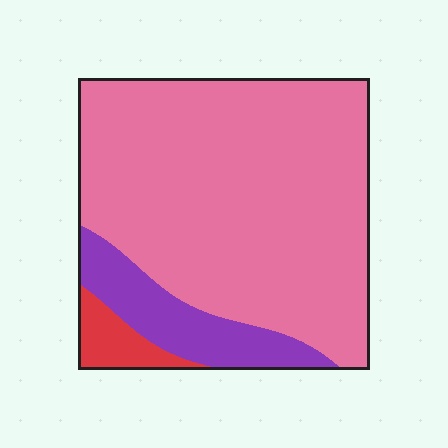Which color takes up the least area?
Red, at roughly 5%.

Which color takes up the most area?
Pink, at roughly 80%.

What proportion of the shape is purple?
Purple takes up less than a quarter of the shape.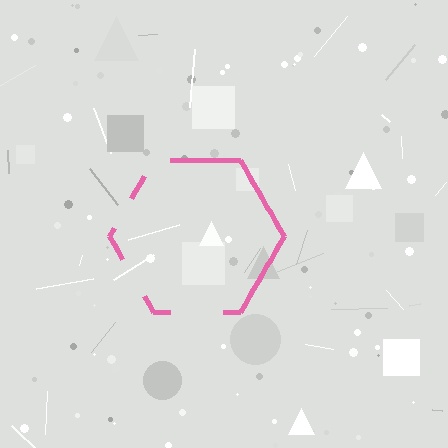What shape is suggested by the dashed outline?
The dashed outline suggests a hexagon.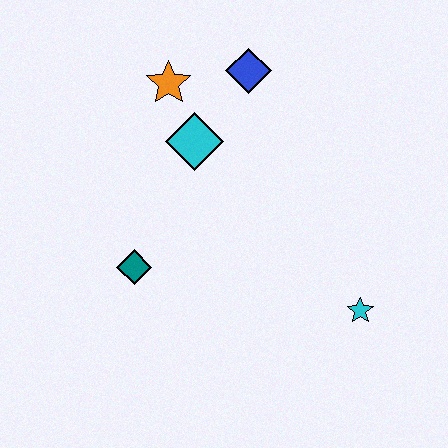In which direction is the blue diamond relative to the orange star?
The blue diamond is to the right of the orange star.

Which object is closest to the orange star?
The cyan diamond is closest to the orange star.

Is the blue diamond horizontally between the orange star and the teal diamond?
No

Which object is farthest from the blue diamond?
The cyan star is farthest from the blue diamond.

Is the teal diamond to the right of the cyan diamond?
No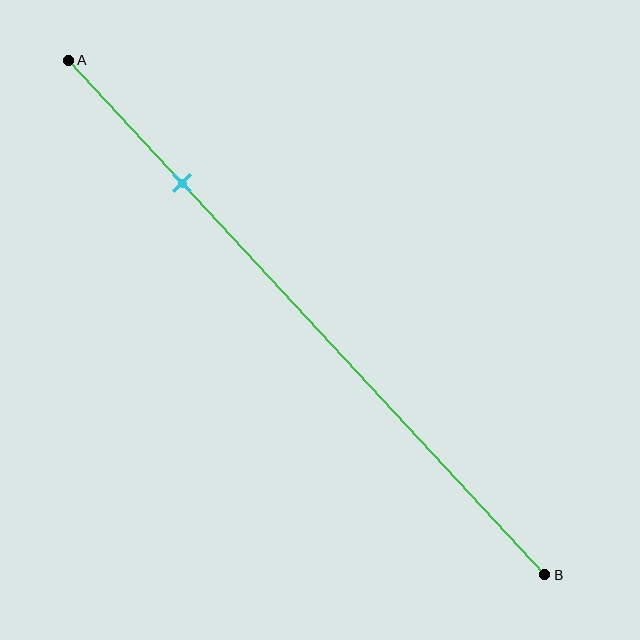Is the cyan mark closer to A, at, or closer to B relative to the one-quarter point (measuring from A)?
The cyan mark is approximately at the one-quarter point of segment AB.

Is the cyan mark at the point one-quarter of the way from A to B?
Yes, the mark is approximately at the one-quarter point.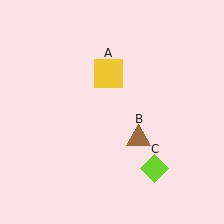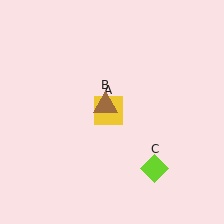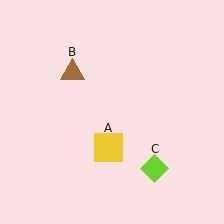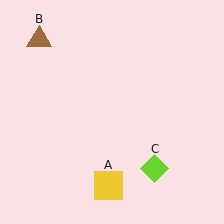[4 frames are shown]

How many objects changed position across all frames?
2 objects changed position: yellow square (object A), brown triangle (object B).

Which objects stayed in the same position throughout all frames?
Lime diamond (object C) remained stationary.